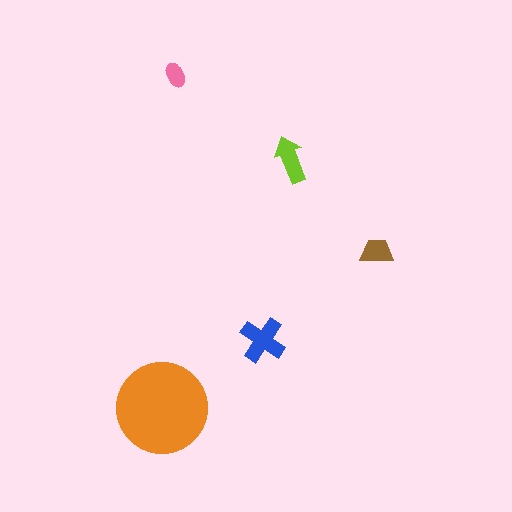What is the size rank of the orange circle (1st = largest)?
1st.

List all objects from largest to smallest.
The orange circle, the blue cross, the lime arrow, the brown trapezoid, the pink ellipse.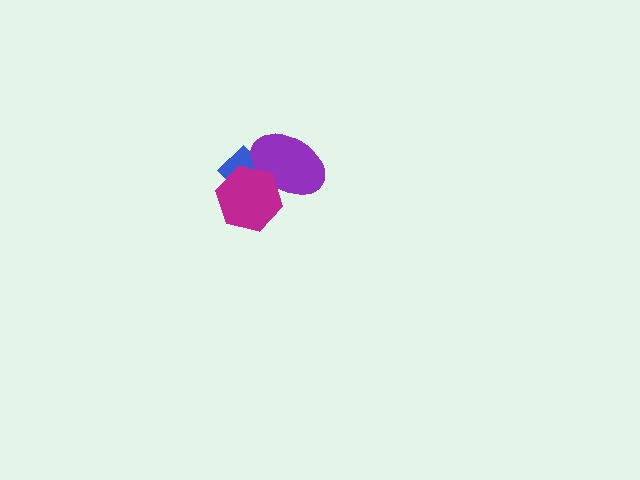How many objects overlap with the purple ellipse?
2 objects overlap with the purple ellipse.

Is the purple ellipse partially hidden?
Yes, it is partially covered by another shape.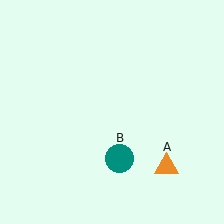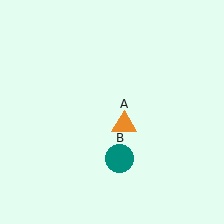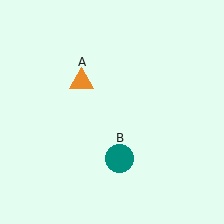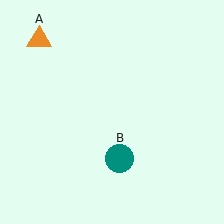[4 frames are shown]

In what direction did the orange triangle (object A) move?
The orange triangle (object A) moved up and to the left.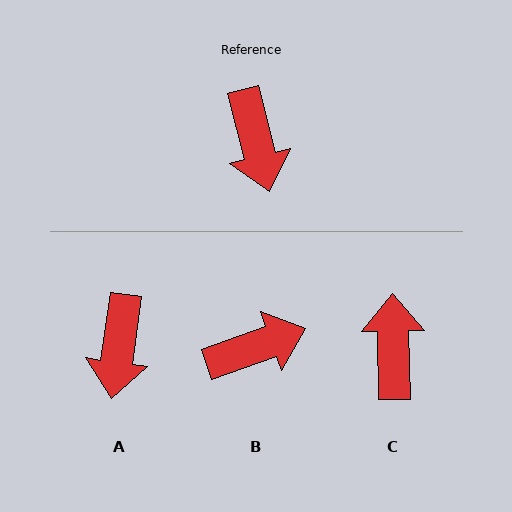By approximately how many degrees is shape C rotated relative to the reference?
Approximately 167 degrees counter-clockwise.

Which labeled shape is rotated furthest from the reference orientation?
C, about 167 degrees away.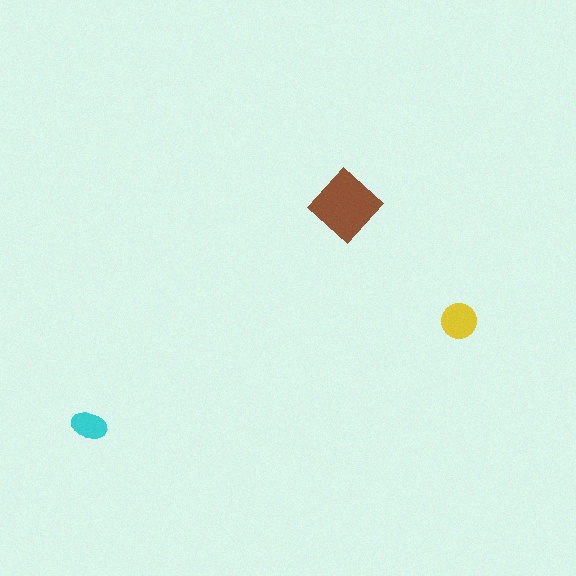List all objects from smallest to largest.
The cyan ellipse, the yellow circle, the brown diamond.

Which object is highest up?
The brown diamond is topmost.